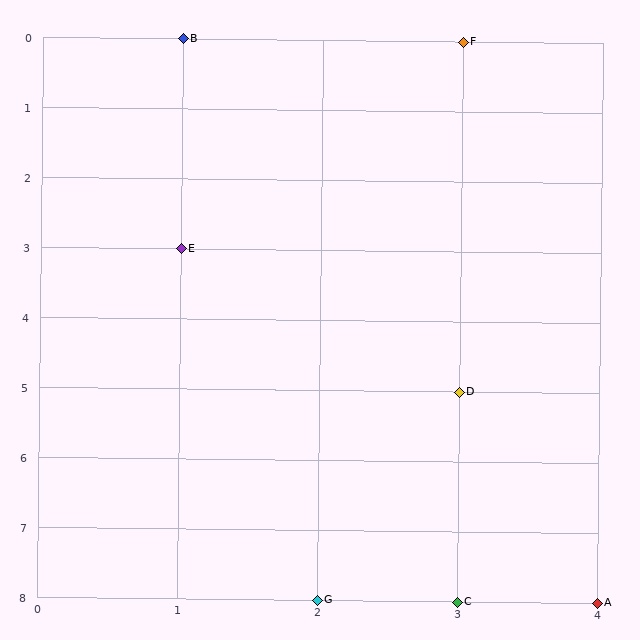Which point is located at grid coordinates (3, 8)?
Point C is at (3, 8).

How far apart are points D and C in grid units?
Points D and C are 3 rows apart.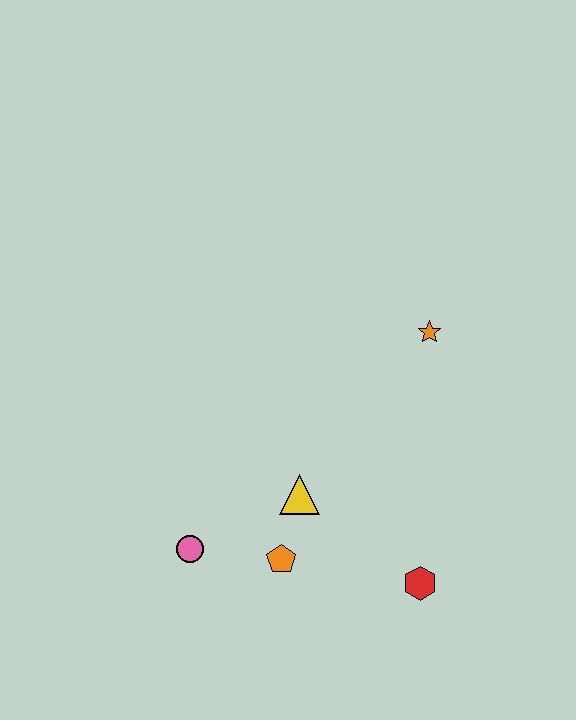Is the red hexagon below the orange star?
Yes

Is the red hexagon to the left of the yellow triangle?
No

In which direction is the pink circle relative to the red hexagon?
The pink circle is to the left of the red hexagon.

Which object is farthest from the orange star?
The pink circle is farthest from the orange star.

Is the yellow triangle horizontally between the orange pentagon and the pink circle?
No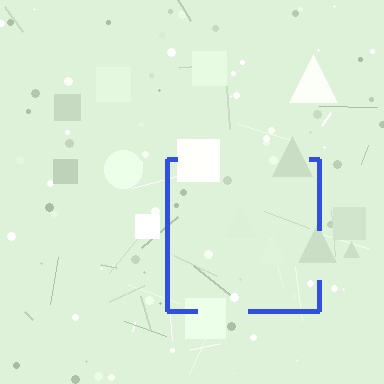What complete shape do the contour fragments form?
The contour fragments form a square.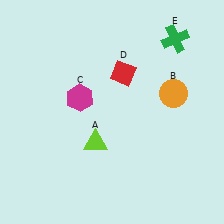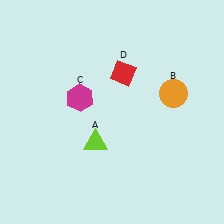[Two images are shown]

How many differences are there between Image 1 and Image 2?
There is 1 difference between the two images.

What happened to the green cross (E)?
The green cross (E) was removed in Image 2. It was in the top-right area of Image 1.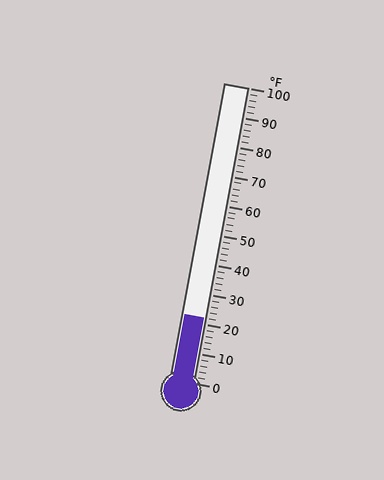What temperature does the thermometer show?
The thermometer shows approximately 22°F.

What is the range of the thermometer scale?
The thermometer scale ranges from 0°F to 100°F.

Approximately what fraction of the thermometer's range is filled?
The thermometer is filled to approximately 20% of its range.